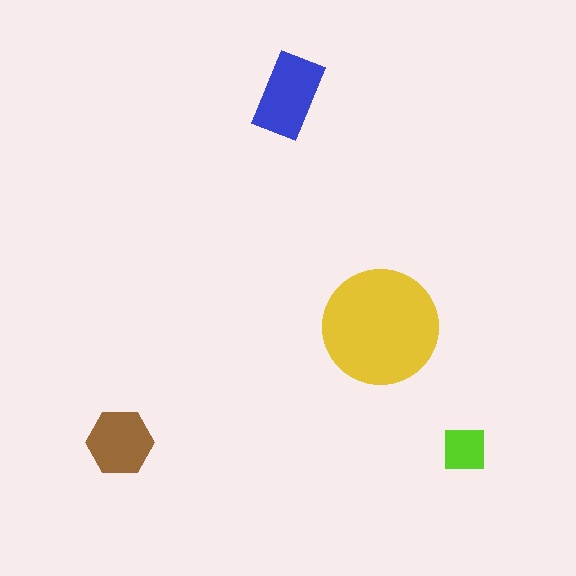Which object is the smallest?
The lime square.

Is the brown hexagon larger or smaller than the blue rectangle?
Smaller.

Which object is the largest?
The yellow circle.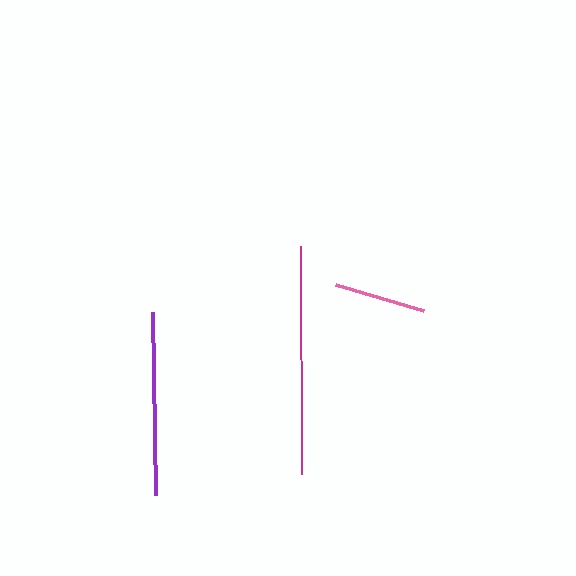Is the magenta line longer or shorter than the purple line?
The magenta line is longer than the purple line.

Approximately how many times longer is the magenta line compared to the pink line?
The magenta line is approximately 2.5 times the length of the pink line.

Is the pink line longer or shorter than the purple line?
The purple line is longer than the pink line.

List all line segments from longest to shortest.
From longest to shortest: magenta, purple, pink.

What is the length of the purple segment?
The purple segment is approximately 183 pixels long.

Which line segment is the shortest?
The pink line is the shortest at approximately 91 pixels.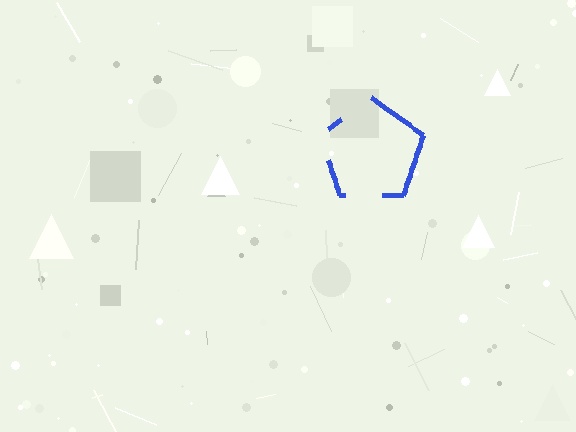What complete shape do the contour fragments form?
The contour fragments form a pentagon.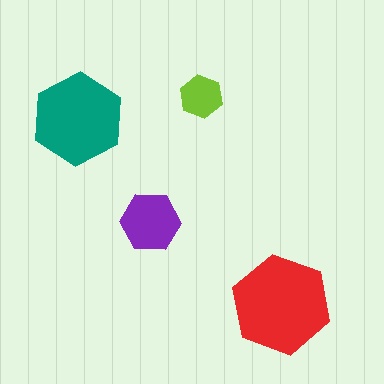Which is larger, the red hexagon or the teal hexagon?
The red one.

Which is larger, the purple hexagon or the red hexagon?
The red one.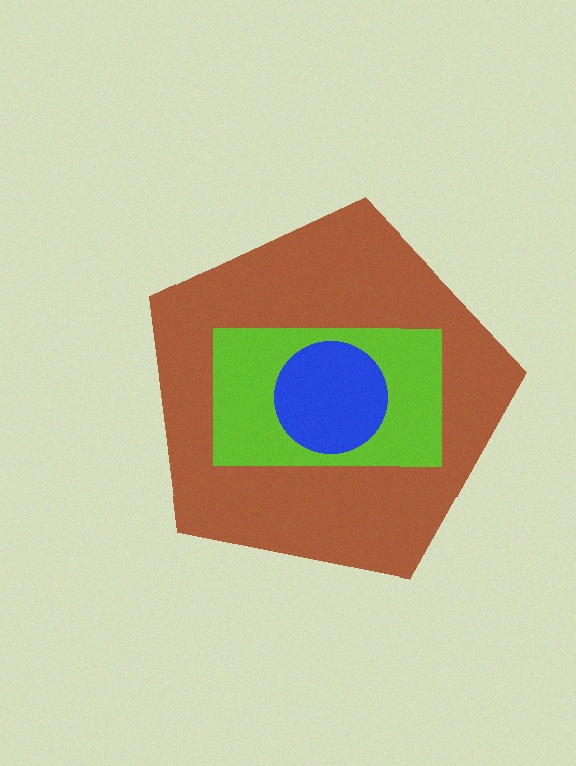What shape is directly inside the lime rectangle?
The blue circle.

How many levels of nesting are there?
3.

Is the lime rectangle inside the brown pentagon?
Yes.